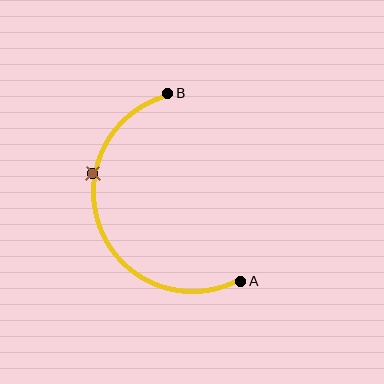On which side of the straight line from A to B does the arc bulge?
The arc bulges to the left of the straight line connecting A and B.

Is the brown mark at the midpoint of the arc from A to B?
No. The brown mark lies on the arc but is closer to endpoint B. The arc midpoint would be at the point on the curve equidistant along the arc from both A and B.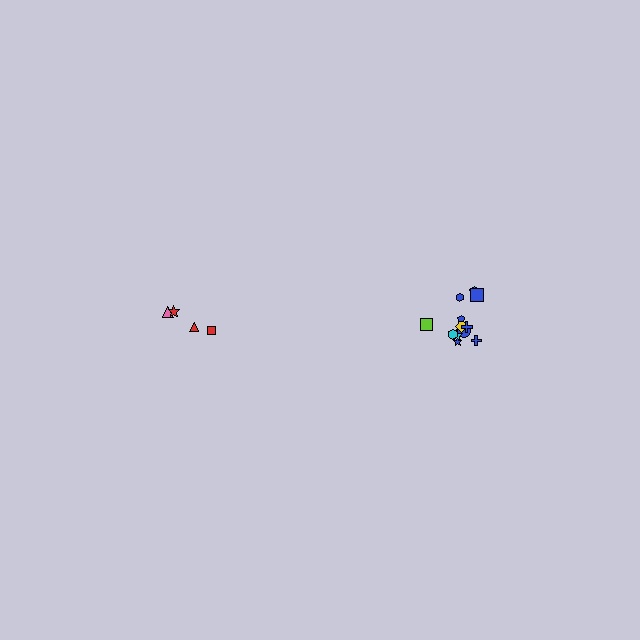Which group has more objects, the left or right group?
The right group.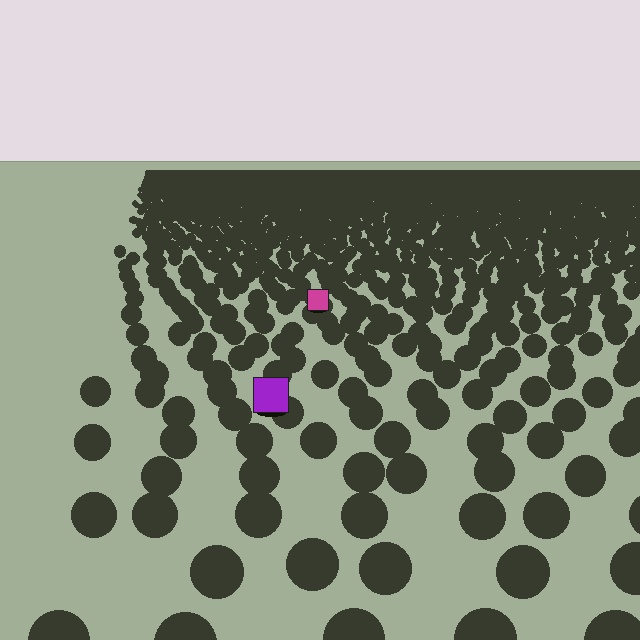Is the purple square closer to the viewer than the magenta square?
Yes. The purple square is closer — you can tell from the texture gradient: the ground texture is coarser near it.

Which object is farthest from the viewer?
The magenta square is farthest from the viewer. It appears smaller and the ground texture around it is denser.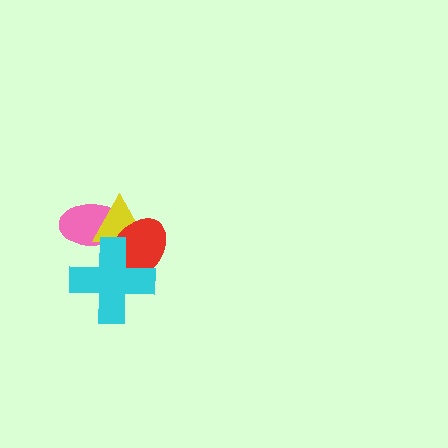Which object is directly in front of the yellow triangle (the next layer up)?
The red ellipse is directly in front of the yellow triangle.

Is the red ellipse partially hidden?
Yes, it is partially covered by another shape.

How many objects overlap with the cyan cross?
3 objects overlap with the cyan cross.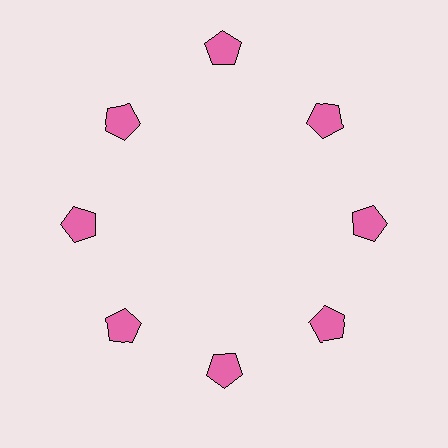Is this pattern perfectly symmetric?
No. The 8 pink pentagons are arranged in a ring, but one element near the 12 o'clock position is pushed outward from the center, breaking the 8-fold rotational symmetry.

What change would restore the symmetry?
The symmetry would be restored by moving it inward, back onto the ring so that all 8 pentagons sit at equal angles and equal distance from the center.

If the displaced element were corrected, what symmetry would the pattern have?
It would have 8-fold rotational symmetry — the pattern would map onto itself every 45 degrees.